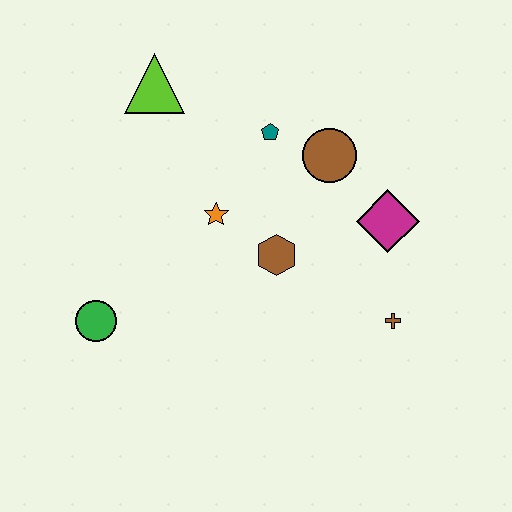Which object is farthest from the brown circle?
The green circle is farthest from the brown circle.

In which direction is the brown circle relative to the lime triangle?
The brown circle is to the right of the lime triangle.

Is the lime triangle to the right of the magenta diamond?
No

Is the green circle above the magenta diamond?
No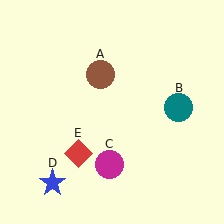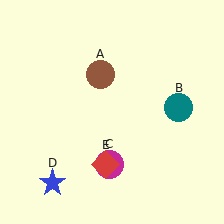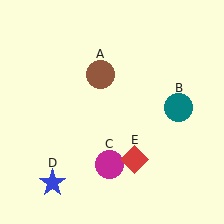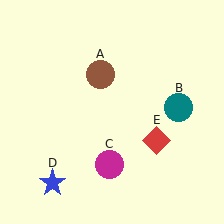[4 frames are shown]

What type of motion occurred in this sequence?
The red diamond (object E) rotated counterclockwise around the center of the scene.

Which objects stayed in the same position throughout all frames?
Brown circle (object A) and teal circle (object B) and magenta circle (object C) and blue star (object D) remained stationary.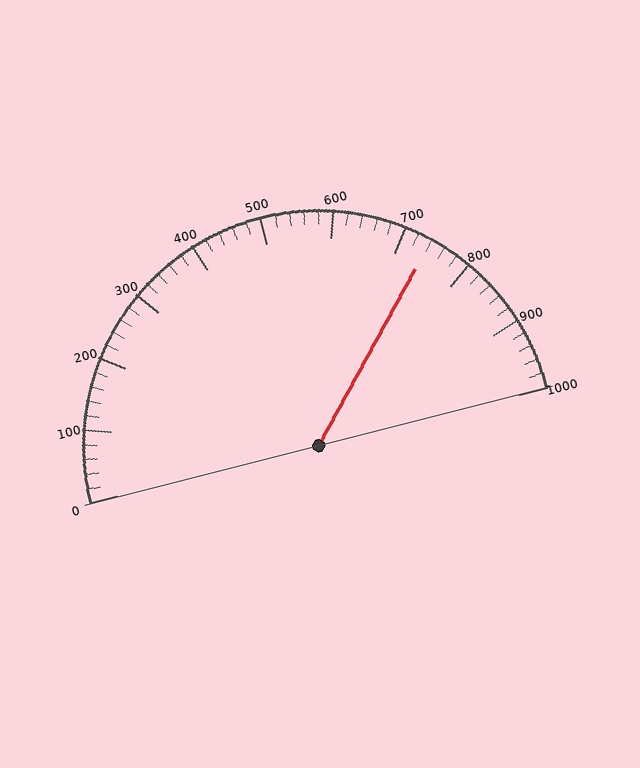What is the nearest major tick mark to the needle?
The nearest major tick mark is 700.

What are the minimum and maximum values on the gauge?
The gauge ranges from 0 to 1000.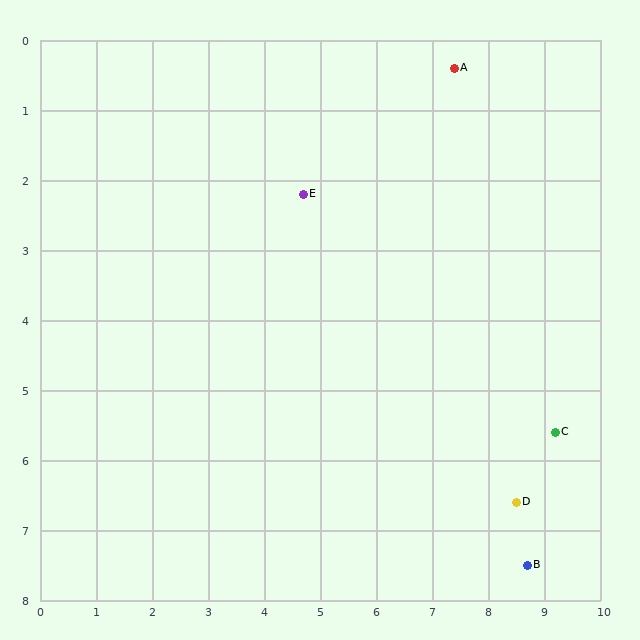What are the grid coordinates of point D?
Point D is at approximately (8.5, 6.6).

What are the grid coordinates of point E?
Point E is at approximately (4.7, 2.2).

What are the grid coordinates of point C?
Point C is at approximately (9.2, 5.6).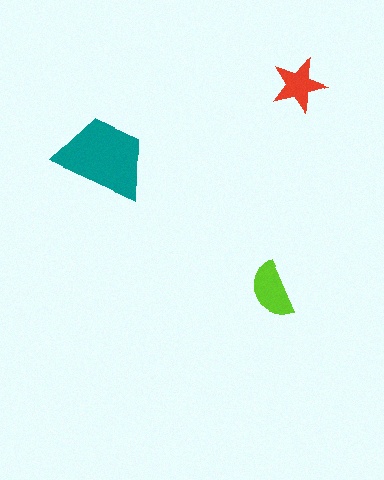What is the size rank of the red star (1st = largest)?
3rd.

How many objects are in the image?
There are 3 objects in the image.